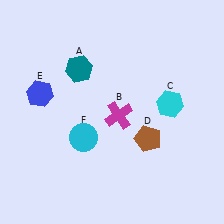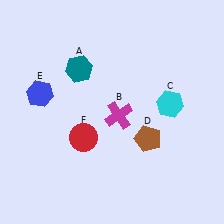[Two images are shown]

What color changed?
The circle (F) changed from cyan in Image 1 to red in Image 2.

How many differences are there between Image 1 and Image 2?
There is 1 difference between the two images.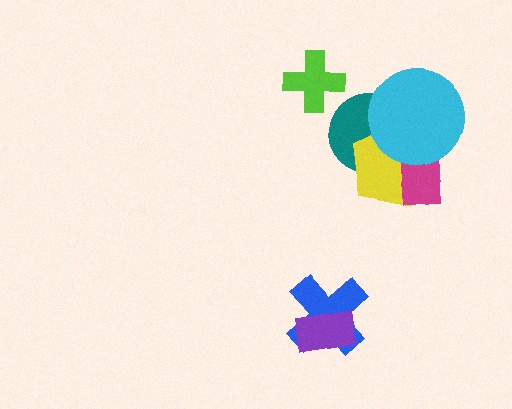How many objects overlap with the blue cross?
1 object overlaps with the blue cross.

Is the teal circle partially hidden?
Yes, it is partially covered by another shape.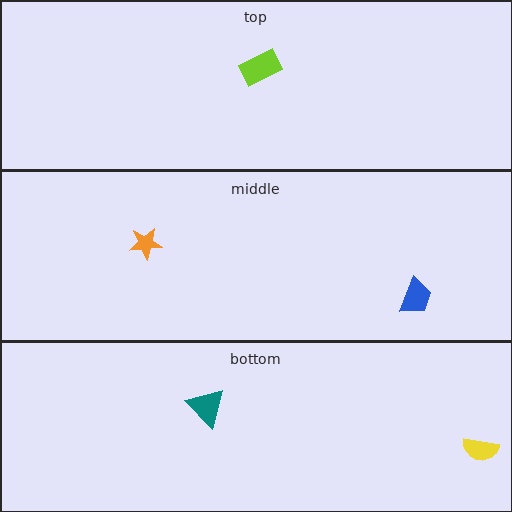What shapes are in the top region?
The lime rectangle.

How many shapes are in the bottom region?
2.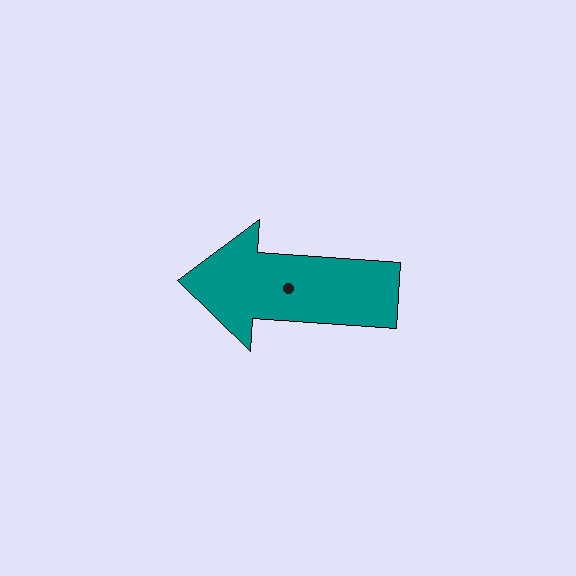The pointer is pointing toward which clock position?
Roughly 9 o'clock.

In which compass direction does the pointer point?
West.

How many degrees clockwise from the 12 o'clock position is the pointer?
Approximately 274 degrees.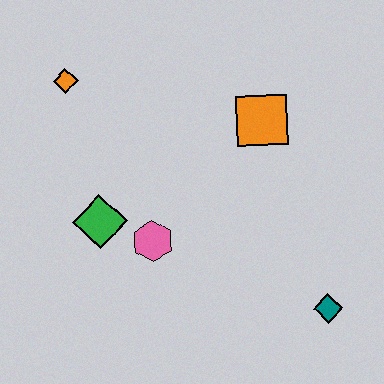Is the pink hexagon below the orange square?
Yes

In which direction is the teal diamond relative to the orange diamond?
The teal diamond is to the right of the orange diamond.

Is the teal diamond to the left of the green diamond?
No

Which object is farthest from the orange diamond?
The teal diamond is farthest from the orange diamond.